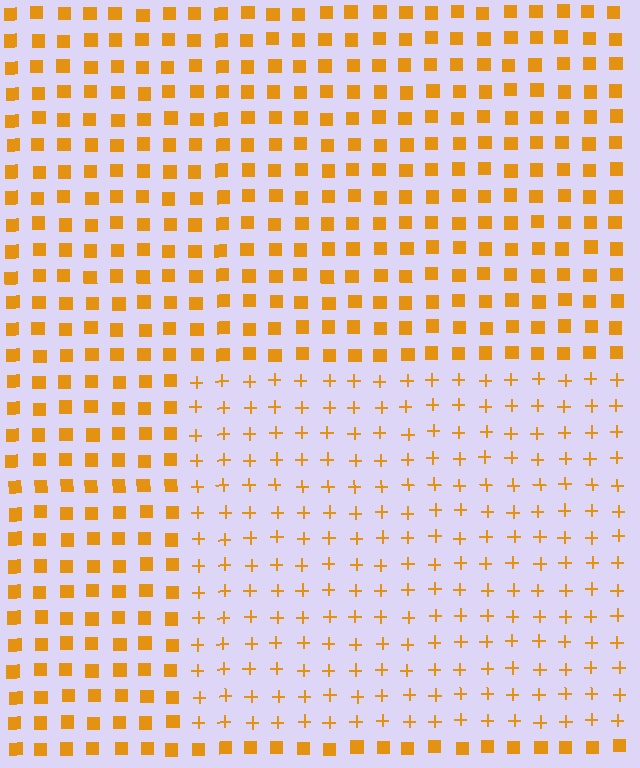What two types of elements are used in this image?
The image uses plus signs inside the rectangle region and squares outside it.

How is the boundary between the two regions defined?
The boundary is defined by a change in element shape: plus signs inside vs. squares outside. All elements share the same color and spacing.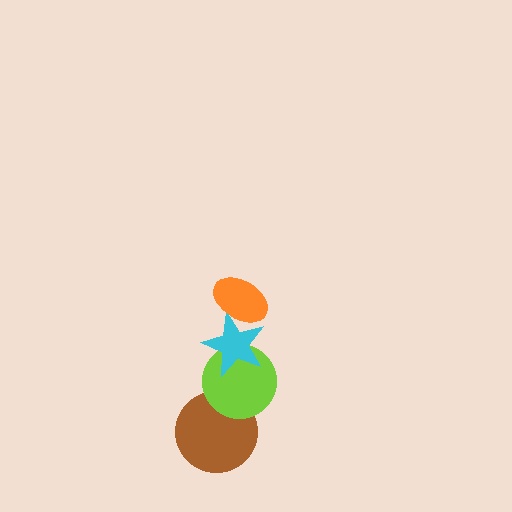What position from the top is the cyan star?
The cyan star is 2nd from the top.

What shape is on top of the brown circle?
The lime circle is on top of the brown circle.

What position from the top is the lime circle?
The lime circle is 3rd from the top.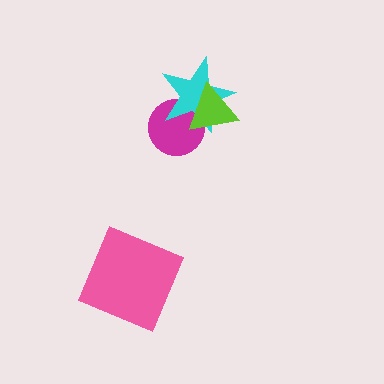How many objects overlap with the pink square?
0 objects overlap with the pink square.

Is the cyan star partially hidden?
Yes, it is partially covered by another shape.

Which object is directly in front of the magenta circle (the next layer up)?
The cyan star is directly in front of the magenta circle.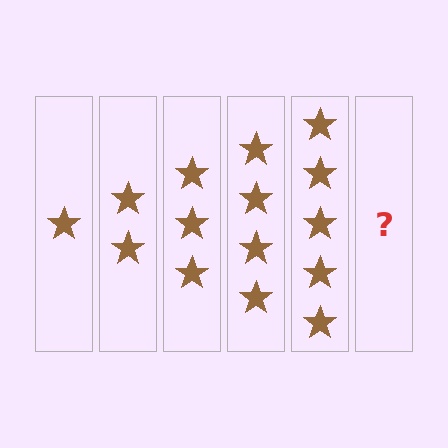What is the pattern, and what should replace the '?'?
The pattern is that each step adds one more star. The '?' should be 6 stars.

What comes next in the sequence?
The next element should be 6 stars.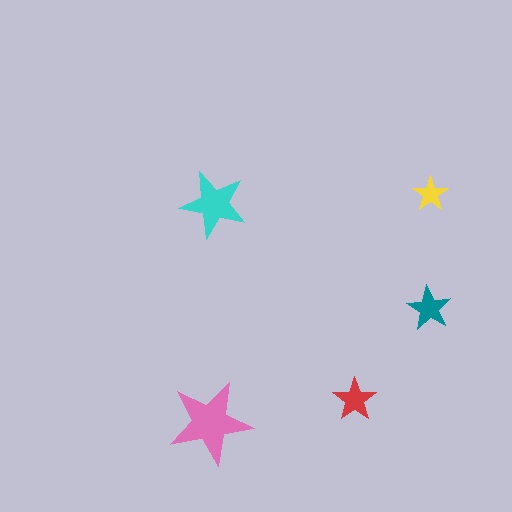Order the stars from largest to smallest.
the pink one, the cyan one, the teal one, the red one, the yellow one.